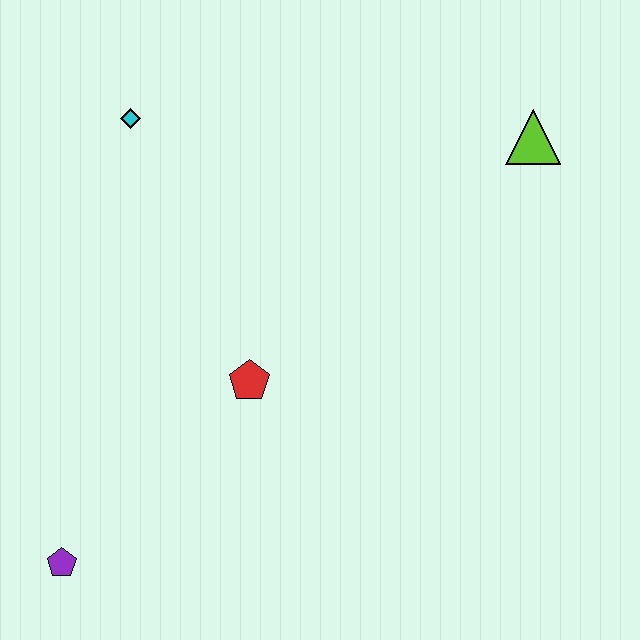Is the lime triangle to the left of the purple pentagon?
No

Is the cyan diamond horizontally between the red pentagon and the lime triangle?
No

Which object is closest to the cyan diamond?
The red pentagon is closest to the cyan diamond.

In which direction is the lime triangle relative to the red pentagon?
The lime triangle is to the right of the red pentagon.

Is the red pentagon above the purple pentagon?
Yes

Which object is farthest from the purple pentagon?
The lime triangle is farthest from the purple pentagon.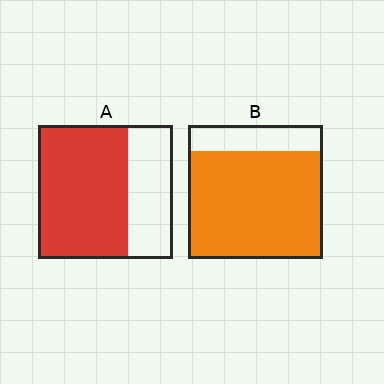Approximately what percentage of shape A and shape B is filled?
A is approximately 65% and B is approximately 80%.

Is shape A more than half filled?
Yes.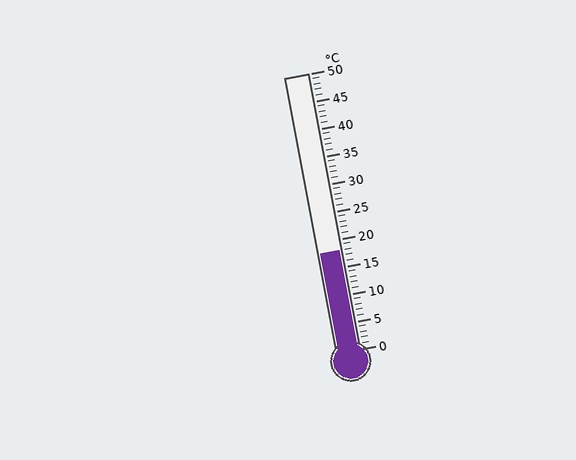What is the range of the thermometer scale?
The thermometer scale ranges from 0°C to 50°C.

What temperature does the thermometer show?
The thermometer shows approximately 18°C.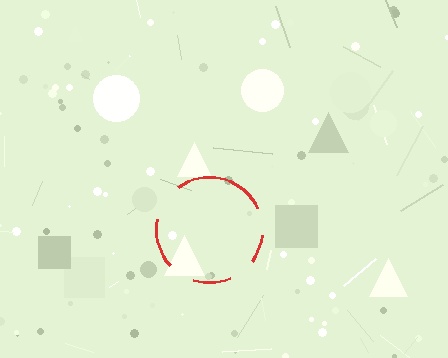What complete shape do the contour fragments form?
The contour fragments form a circle.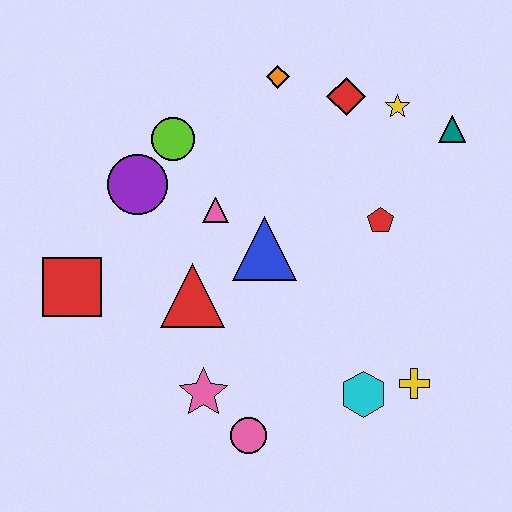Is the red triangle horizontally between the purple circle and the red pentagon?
Yes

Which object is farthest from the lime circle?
The yellow cross is farthest from the lime circle.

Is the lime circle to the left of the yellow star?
Yes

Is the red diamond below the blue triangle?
No